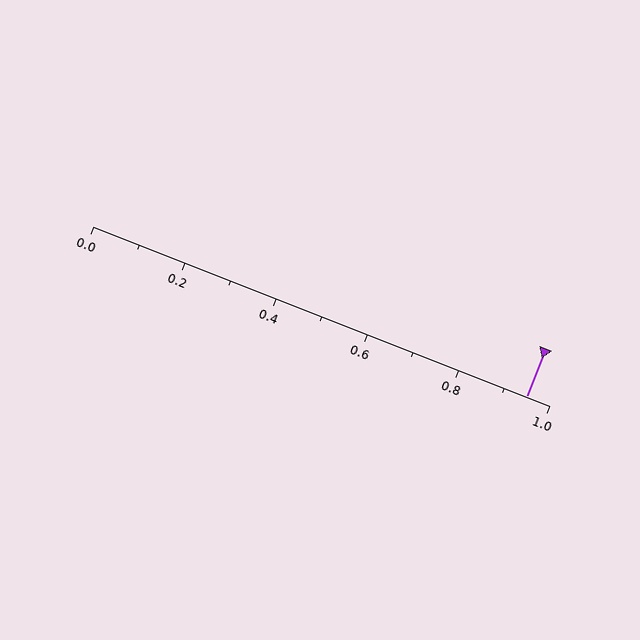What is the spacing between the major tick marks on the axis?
The major ticks are spaced 0.2 apart.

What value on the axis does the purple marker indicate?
The marker indicates approximately 0.95.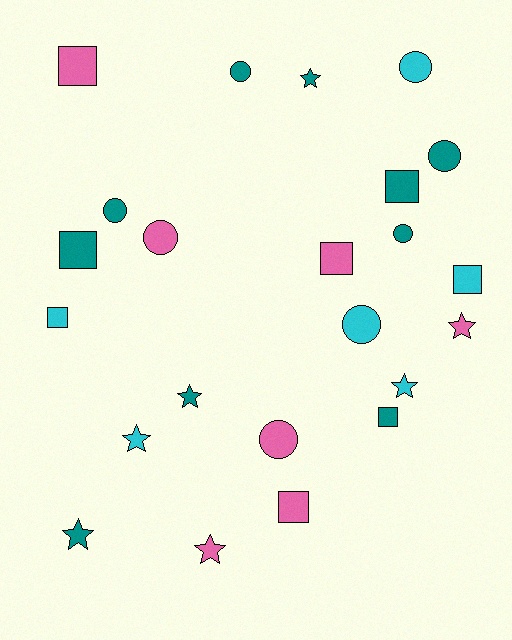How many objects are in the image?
There are 23 objects.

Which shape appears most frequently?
Square, with 8 objects.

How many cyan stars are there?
There are 2 cyan stars.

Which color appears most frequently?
Teal, with 10 objects.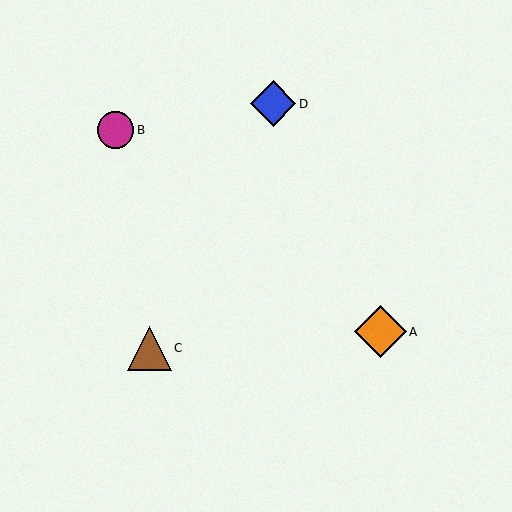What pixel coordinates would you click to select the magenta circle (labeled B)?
Click at (115, 130) to select the magenta circle B.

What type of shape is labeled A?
Shape A is an orange diamond.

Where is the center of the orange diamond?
The center of the orange diamond is at (380, 332).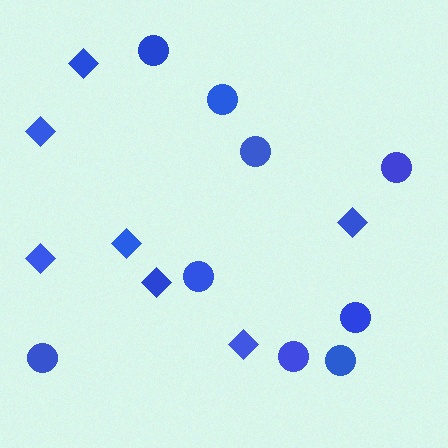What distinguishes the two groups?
There are 2 groups: one group of diamonds (7) and one group of circles (9).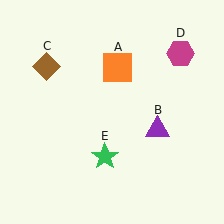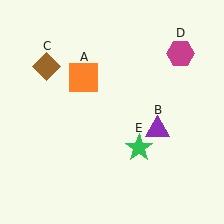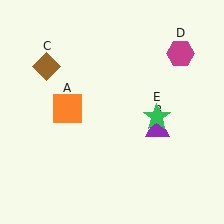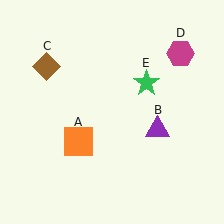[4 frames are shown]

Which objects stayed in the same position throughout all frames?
Purple triangle (object B) and brown diamond (object C) and magenta hexagon (object D) remained stationary.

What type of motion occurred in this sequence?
The orange square (object A), green star (object E) rotated counterclockwise around the center of the scene.